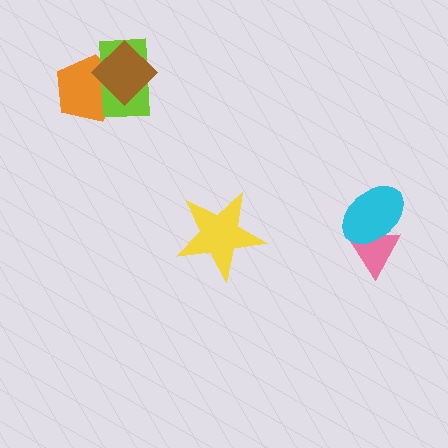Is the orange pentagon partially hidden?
Yes, it is partially covered by another shape.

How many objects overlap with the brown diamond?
2 objects overlap with the brown diamond.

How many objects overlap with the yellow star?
0 objects overlap with the yellow star.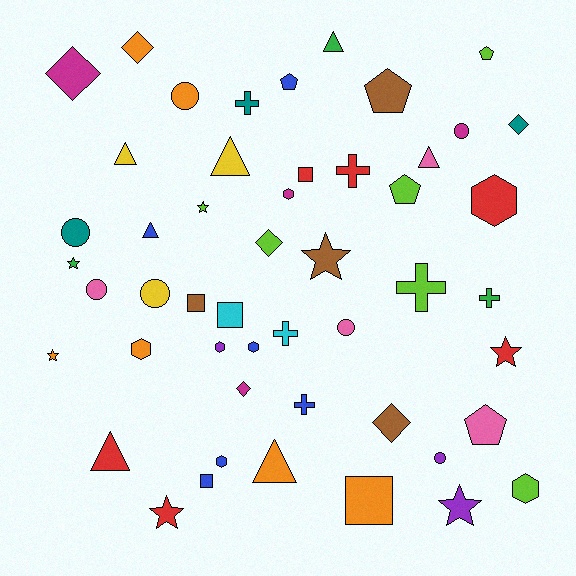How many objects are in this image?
There are 50 objects.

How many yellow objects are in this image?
There are 3 yellow objects.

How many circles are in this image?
There are 7 circles.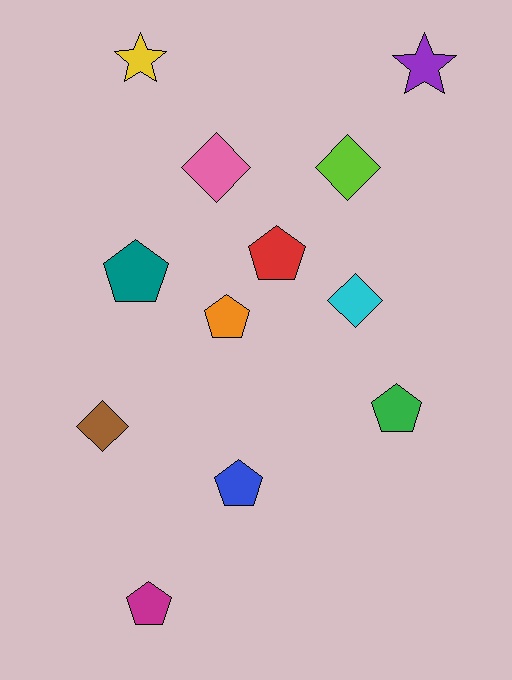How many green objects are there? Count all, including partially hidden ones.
There is 1 green object.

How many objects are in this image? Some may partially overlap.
There are 12 objects.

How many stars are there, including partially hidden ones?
There are 2 stars.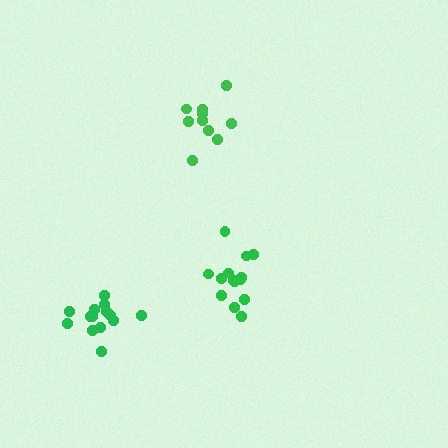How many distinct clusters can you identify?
There are 3 distinct clusters.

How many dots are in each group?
Group 1: 10 dots, Group 2: 14 dots, Group 3: 14 dots (38 total).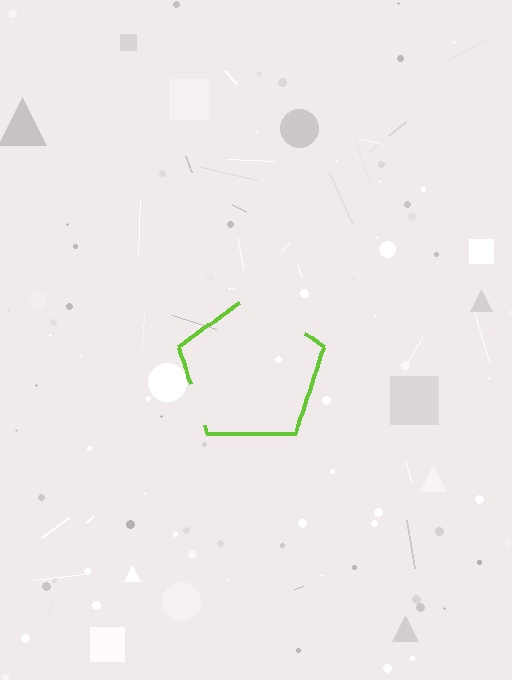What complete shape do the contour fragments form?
The contour fragments form a pentagon.